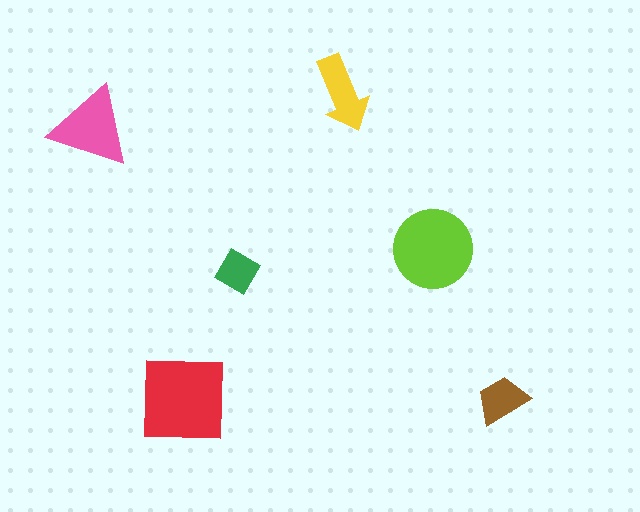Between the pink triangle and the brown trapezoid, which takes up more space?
The pink triangle.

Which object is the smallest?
The green diamond.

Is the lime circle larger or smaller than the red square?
Smaller.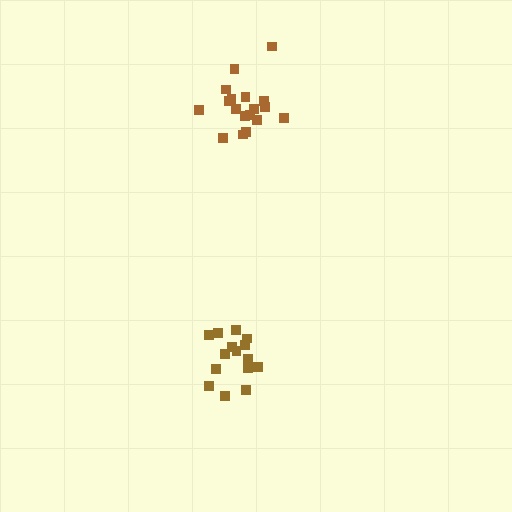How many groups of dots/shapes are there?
There are 2 groups.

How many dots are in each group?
Group 1: 15 dots, Group 2: 18 dots (33 total).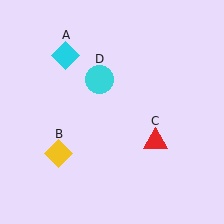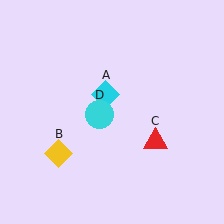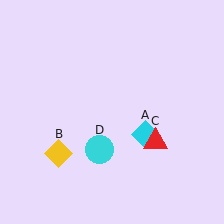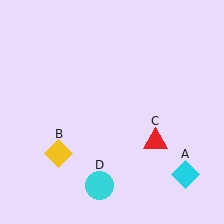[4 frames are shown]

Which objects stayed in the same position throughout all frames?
Yellow diamond (object B) and red triangle (object C) remained stationary.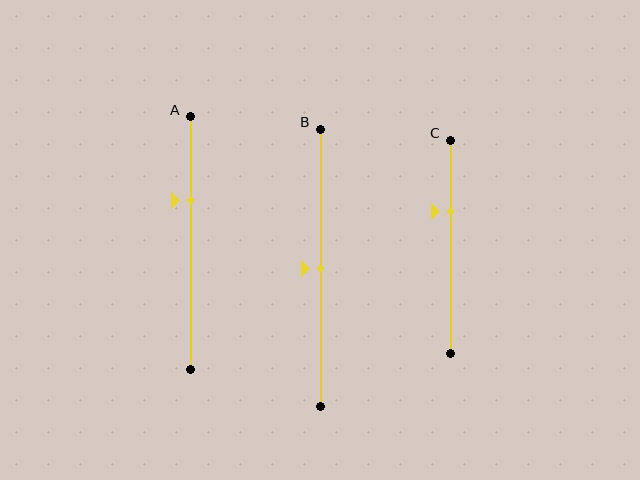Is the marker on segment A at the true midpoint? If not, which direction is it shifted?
No, the marker on segment A is shifted upward by about 17% of the segment length.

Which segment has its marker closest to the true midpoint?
Segment B has its marker closest to the true midpoint.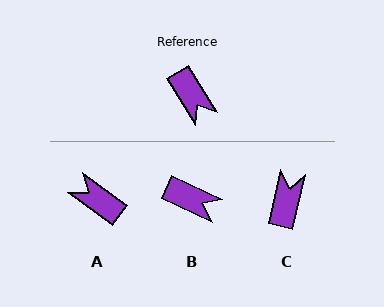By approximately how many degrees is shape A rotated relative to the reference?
Approximately 158 degrees clockwise.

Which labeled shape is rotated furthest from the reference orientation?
A, about 158 degrees away.